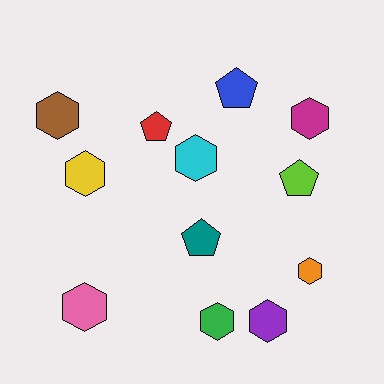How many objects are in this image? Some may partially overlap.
There are 12 objects.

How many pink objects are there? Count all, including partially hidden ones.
There is 1 pink object.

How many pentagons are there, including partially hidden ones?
There are 4 pentagons.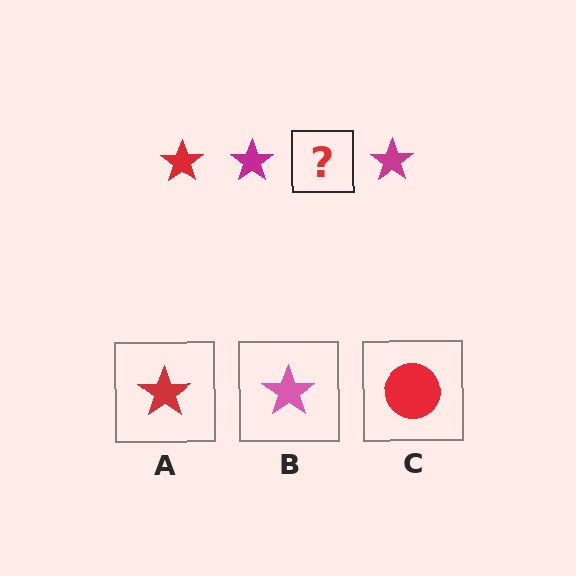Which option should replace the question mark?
Option A.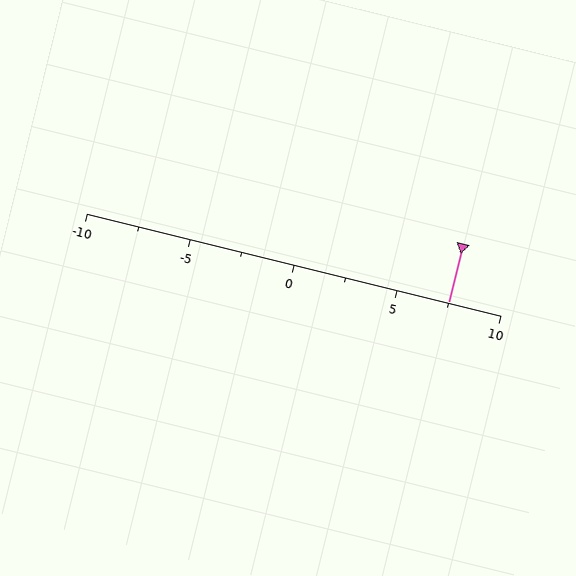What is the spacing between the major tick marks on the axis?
The major ticks are spaced 5 apart.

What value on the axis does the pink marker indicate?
The marker indicates approximately 7.5.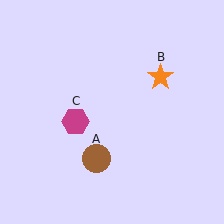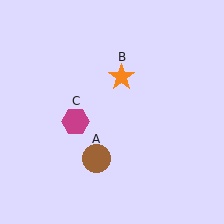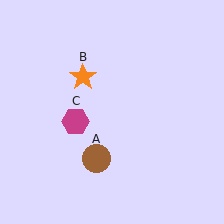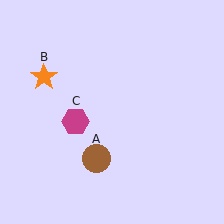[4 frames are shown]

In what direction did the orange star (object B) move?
The orange star (object B) moved left.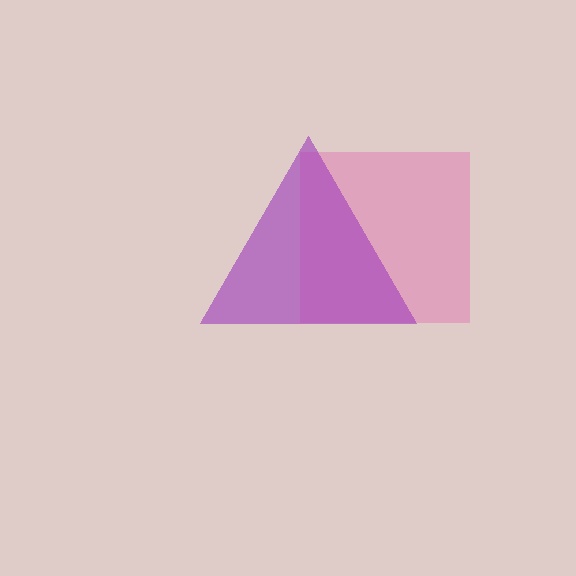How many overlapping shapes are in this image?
There are 2 overlapping shapes in the image.